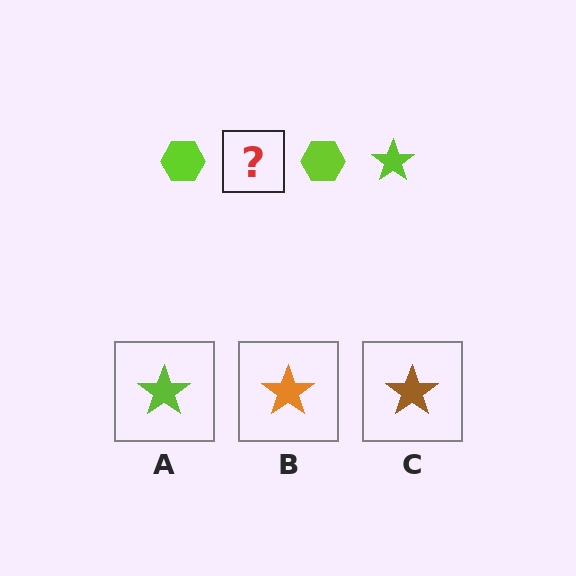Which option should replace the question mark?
Option A.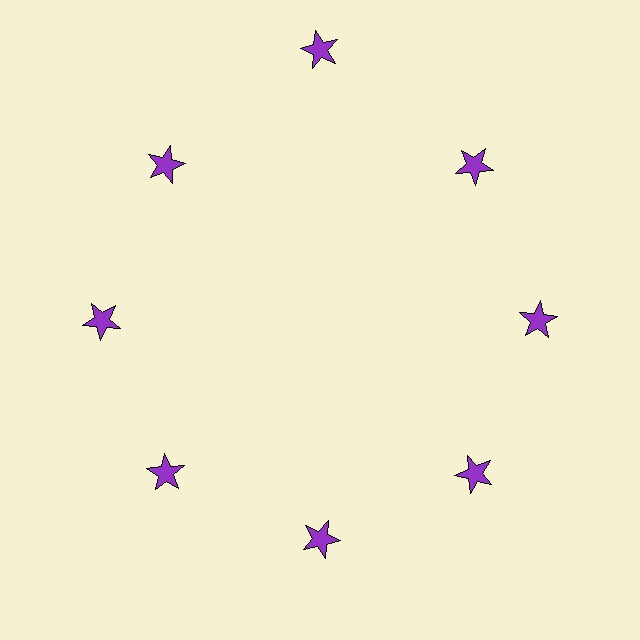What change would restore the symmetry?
The symmetry would be restored by moving it inward, back onto the ring so that all 8 stars sit at equal angles and equal distance from the center.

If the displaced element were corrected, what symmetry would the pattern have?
It would have 8-fold rotational symmetry — the pattern would map onto itself every 45 degrees.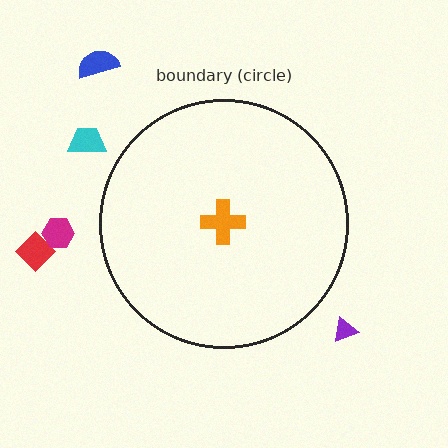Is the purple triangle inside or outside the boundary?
Outside.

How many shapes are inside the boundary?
1 inside, 5 outside.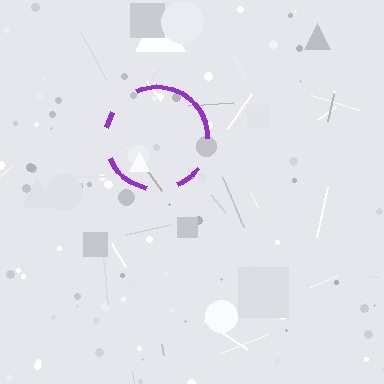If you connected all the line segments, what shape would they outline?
They would outline a circle.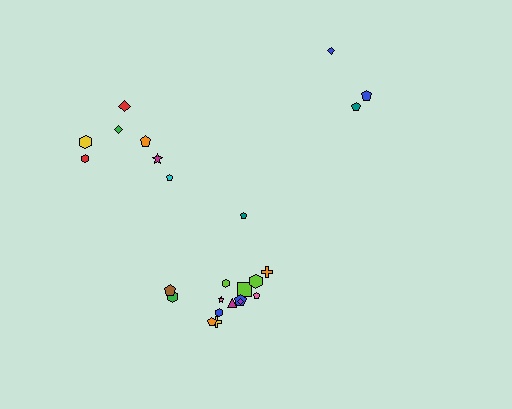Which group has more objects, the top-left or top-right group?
The top-left group.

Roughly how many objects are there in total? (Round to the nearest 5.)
Roughly 25 objects in total.